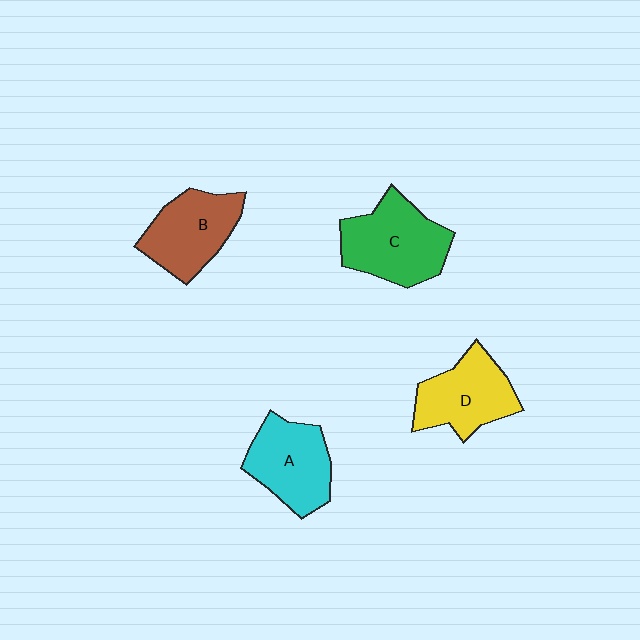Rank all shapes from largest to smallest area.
From largest to smallest: C (green), A (cyan), B (brown), D (yellow).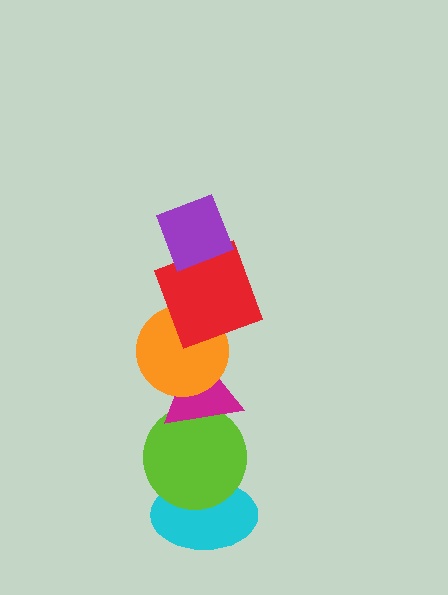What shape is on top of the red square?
The purple diamond is on top of the red square.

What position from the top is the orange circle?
The orange circle is 3rd from the top.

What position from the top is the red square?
The red square is 2nd from the top.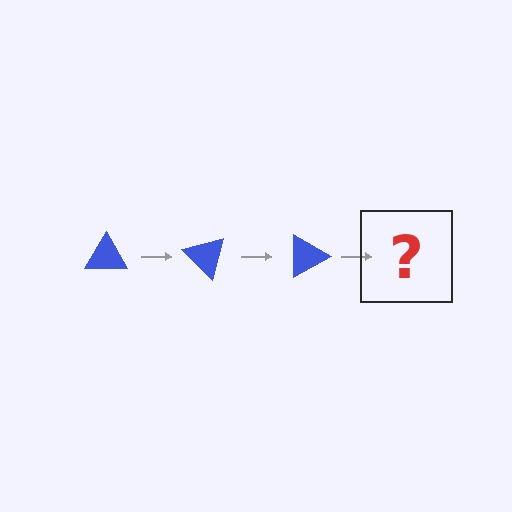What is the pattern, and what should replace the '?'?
The pattern is that the triangle rotates 45 degrees each step. The '?' should be a blue triangle rotated 135 degrees.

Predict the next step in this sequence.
The next step is a blue triangle rotated 135 degrees.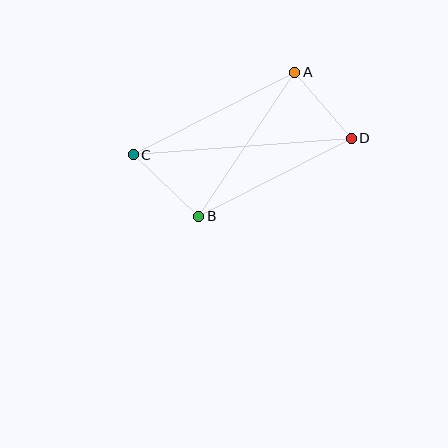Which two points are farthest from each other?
Points C and D are farthest from each other.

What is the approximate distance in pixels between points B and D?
The distance between B and D is approximately 171 pixels.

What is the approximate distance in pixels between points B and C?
The distance between B and C is approximately 90 pixels.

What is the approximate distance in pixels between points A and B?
The distance between A and B is approximately 173 pixels.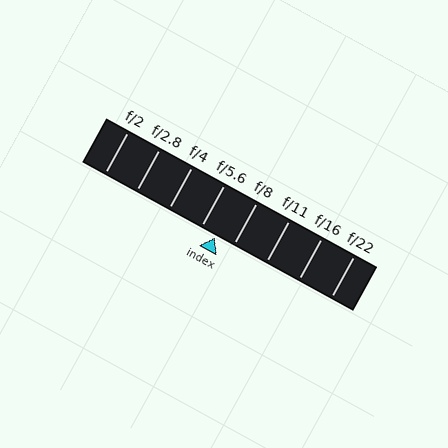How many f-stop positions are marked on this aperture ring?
There are 8 f-stop positions marked.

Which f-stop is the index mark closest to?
The index mark is closest to f/5.6.